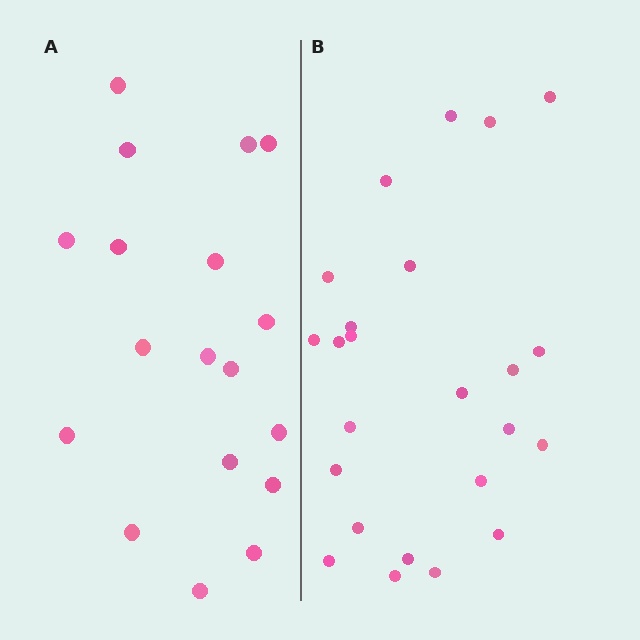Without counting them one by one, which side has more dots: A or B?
Region B (the right region) has more dots.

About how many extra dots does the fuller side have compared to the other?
Region B has about 6 more dots than region A.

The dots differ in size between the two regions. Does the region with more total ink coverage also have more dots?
No. Region A has more total ink coverage because its dots are larger, but region B actually contains more individual dots. Total area can be misleading — the number of items is what matters here.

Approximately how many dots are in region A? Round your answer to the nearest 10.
About 20 dots. (The exact count is 18, which rounds to 20.)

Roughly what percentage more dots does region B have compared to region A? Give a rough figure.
About 35% more.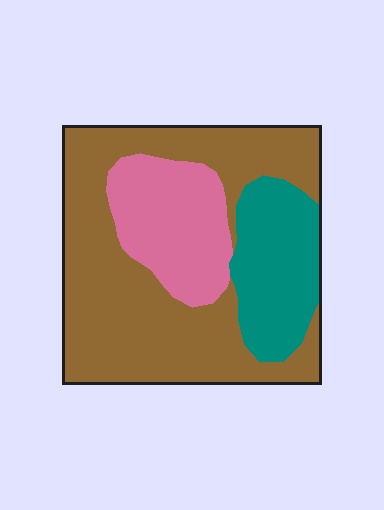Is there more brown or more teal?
Brown.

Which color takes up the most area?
Brown, at roughly 60%.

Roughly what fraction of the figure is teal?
Teal takes up about one fifth (1/5) of the figure.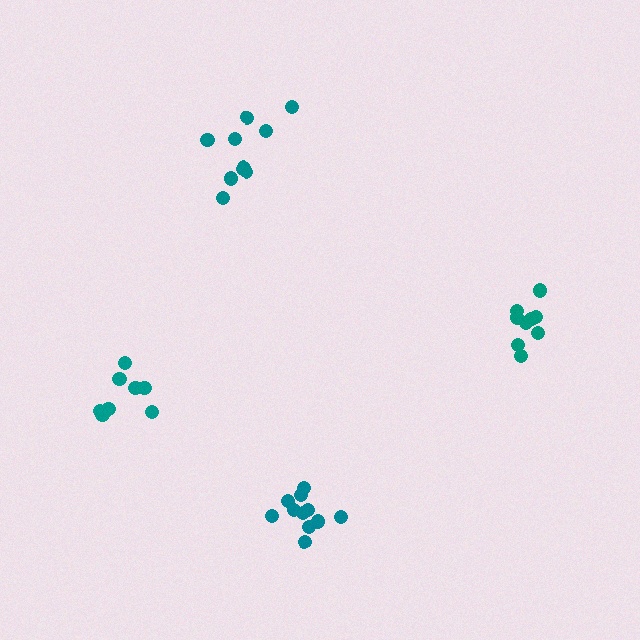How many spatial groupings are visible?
There are 4 spatial groupings.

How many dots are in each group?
Group 1: 8 dots, Group 2: 9 dots, Group 3: 10 dots, Group 4: 11 dots (38 total).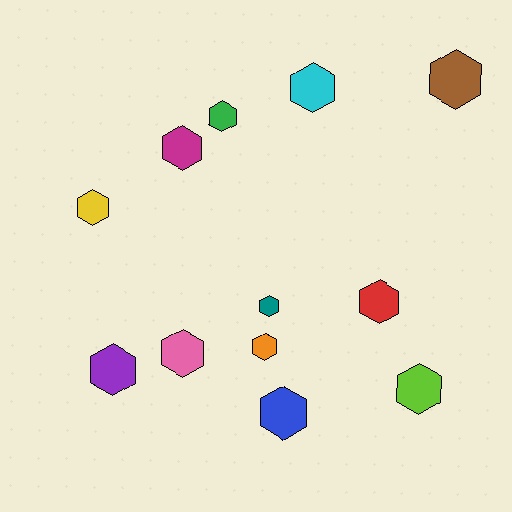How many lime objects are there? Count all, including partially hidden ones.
There is 1 lime object.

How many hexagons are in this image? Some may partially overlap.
There are 12 hexagons.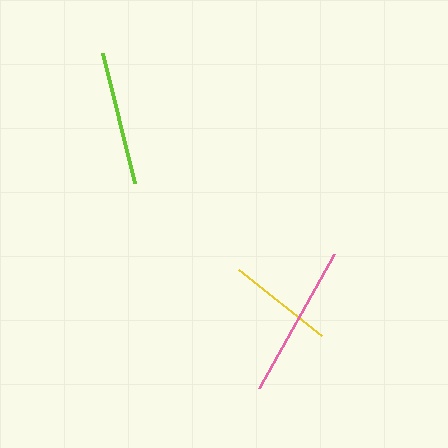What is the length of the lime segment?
The lime segment is approximately 134 pixels long.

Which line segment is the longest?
The pink line is the longest at approximately 153 pixels.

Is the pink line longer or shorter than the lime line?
The pink line is longer than the lime line.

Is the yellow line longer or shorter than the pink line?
The pink line is longer than the yellow line.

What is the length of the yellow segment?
The yellow segment is approximately 106 pixels long.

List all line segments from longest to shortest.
From longest to shortest: pink, lime, yellow.